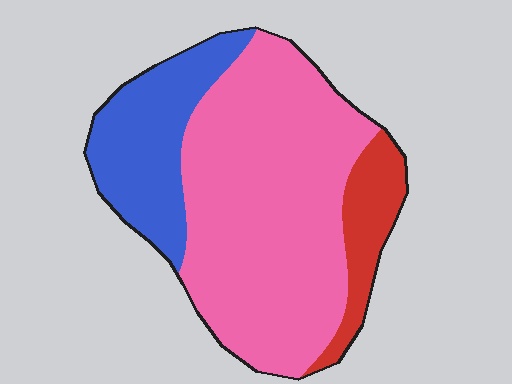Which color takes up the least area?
Red, at roughly 10%.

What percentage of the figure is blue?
Blue takes up about one quarter (1/4) of the figure.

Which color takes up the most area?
Pink, at roughly 65%.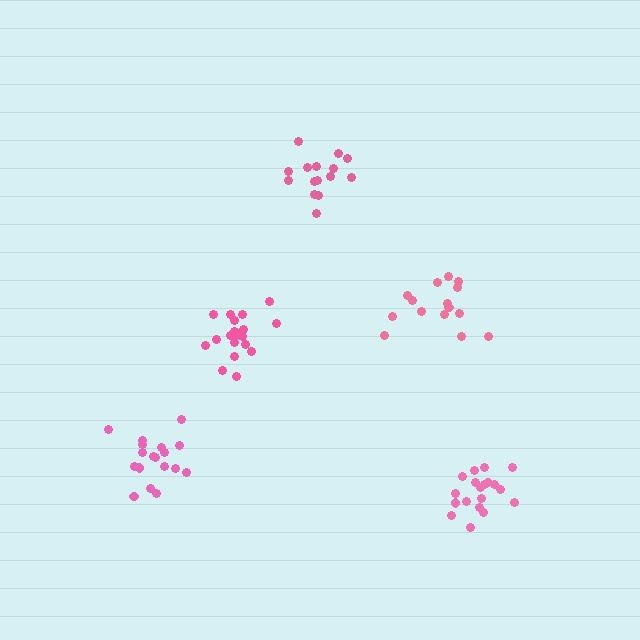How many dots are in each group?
Group 1: 20 dots, Group 2: 18 dots, Group 3: 15 dots, Group 4: 15 dots, Group 5: 19 dots (87 total).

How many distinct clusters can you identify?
There are 5 distinct clusters.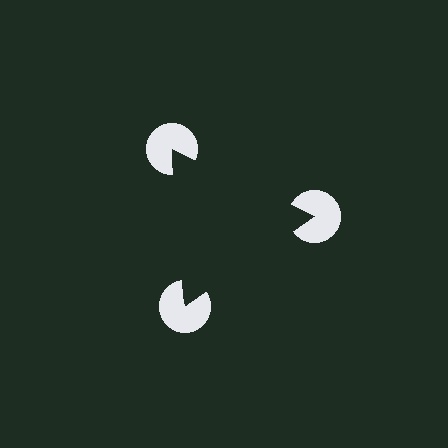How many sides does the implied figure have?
3 sides.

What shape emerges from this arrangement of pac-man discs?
An illusory triangle — its edges are inferred from the aligned wedge cuts in the pac-man discs, not physically drawn.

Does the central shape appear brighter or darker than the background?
It typically appears slightly darker than the background, even though no actual brightness change is drawn.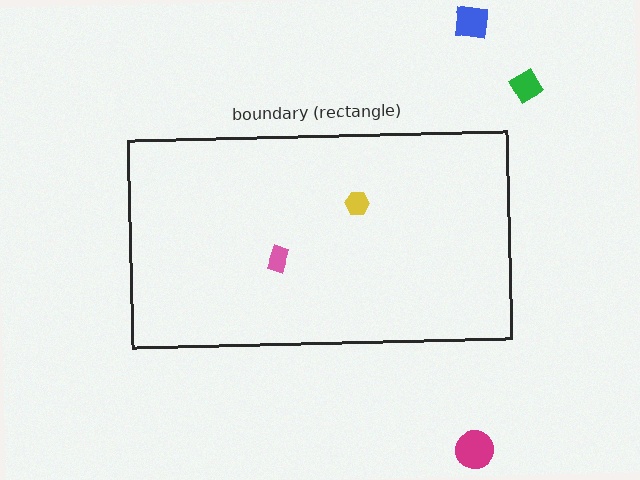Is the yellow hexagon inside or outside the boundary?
Inside.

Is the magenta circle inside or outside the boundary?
Outside.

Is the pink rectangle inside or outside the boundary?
Inside.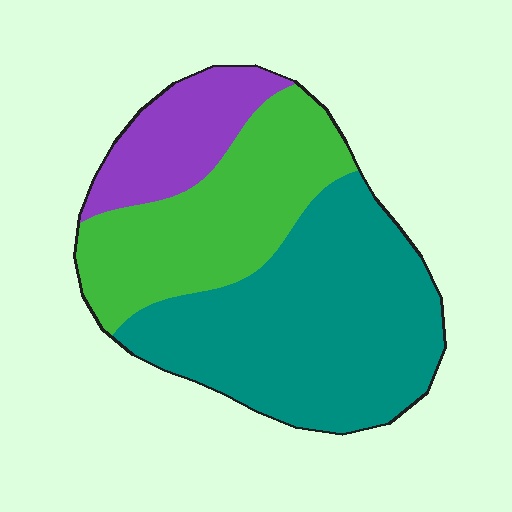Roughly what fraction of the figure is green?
Green covers around 35% of the figure.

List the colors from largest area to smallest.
From largest to smallest: teal, green, purple.